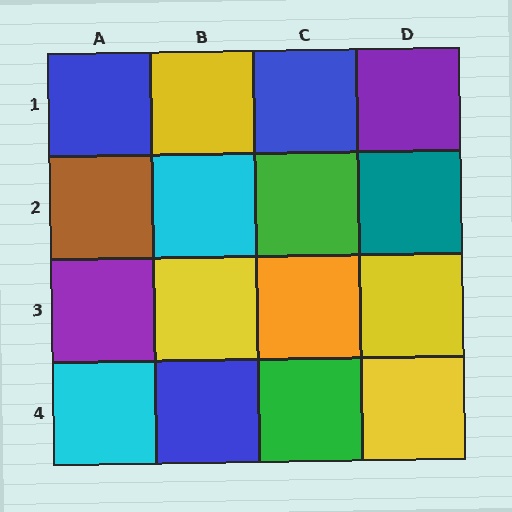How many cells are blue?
3 cells are blue.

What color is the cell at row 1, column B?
Yellow.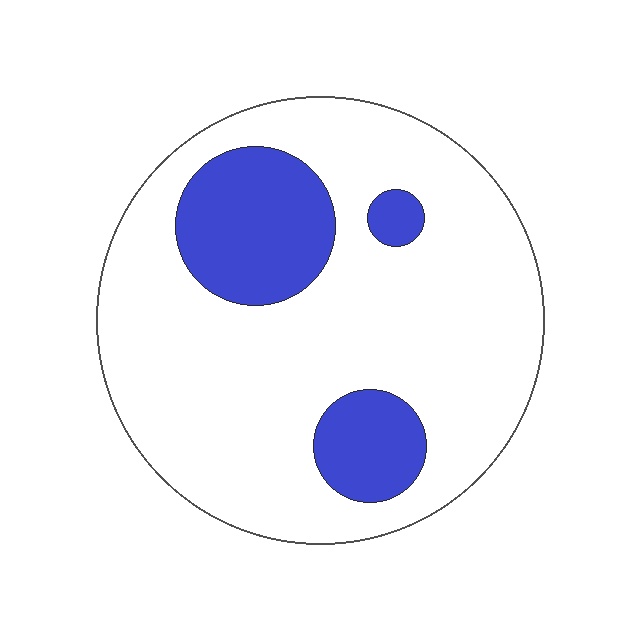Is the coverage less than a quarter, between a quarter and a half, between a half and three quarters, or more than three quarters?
Less than a quarter.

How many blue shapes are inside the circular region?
3.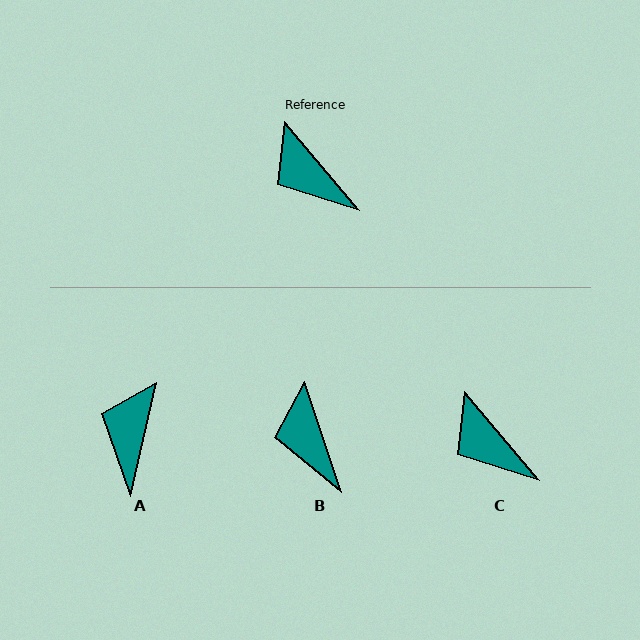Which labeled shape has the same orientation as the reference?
C.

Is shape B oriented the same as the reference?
No, it is off by about 22 degrees.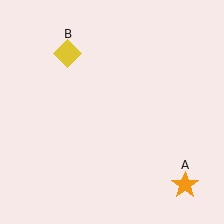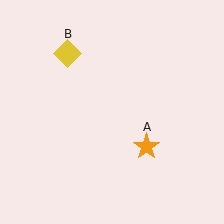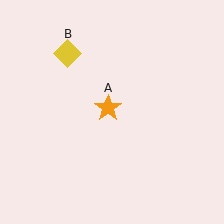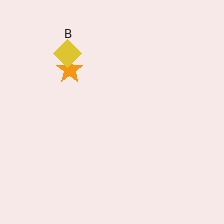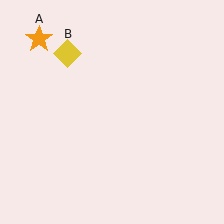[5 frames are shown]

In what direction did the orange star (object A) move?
The orange star (object A) moved up and to the left.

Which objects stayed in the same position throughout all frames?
Yellow diamond (object B) remained stationary.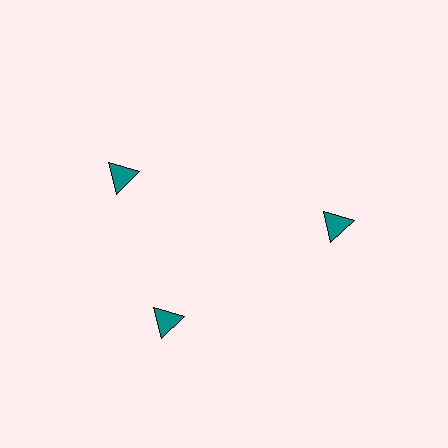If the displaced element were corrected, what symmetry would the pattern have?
It would have 3-fold rotational symmetry — the pattern would map onto itself every 120 degrees.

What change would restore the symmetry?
The symmetry would be restored by rotating it back into even spacing with its neighbors so that all 3 triangles sit at equal angles and equal distance from the center.